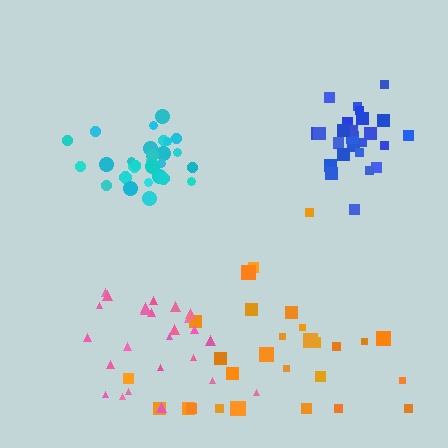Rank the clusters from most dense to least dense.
cyan, blue, pink, orange.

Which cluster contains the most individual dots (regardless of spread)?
Orange (29).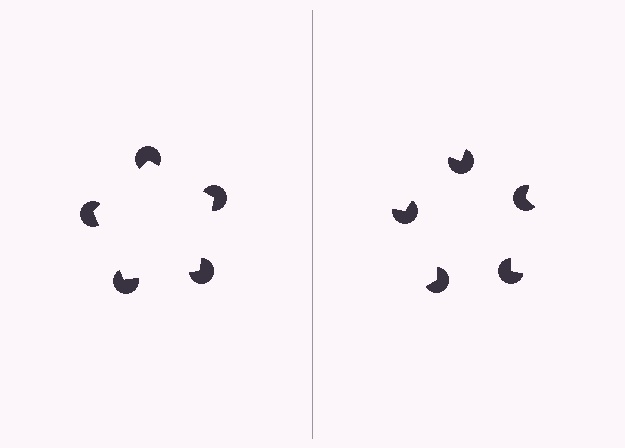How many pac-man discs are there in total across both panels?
10 — 5 on each side.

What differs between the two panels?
The pac-man discs are positioned identically on both sides; only the wedge orientations differ. On the left they align to a pentagon; on the right they are misaligned.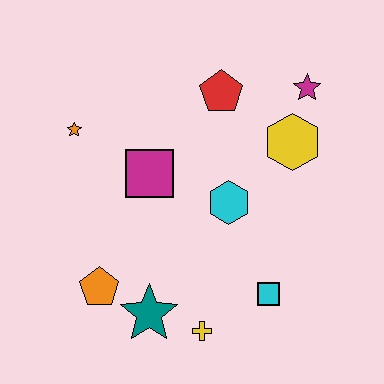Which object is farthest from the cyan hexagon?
The orange star is farthest from the cyan hexagon.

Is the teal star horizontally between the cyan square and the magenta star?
No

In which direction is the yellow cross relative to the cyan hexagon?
The yellow cross is below the cyan hexagon.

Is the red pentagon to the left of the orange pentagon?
No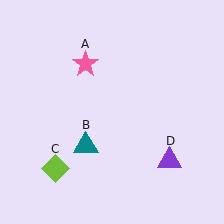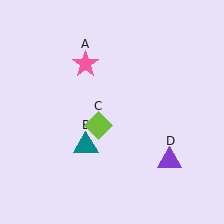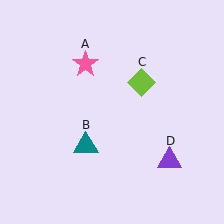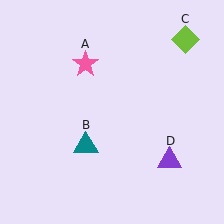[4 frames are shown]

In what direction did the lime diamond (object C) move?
The lime diamond (object C) moved up and to the right.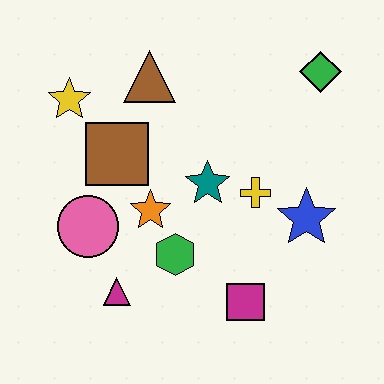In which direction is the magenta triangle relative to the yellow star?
The magenta triangle is below the yellow star.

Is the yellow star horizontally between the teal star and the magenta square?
No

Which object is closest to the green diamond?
The yellow cross is closest to the green diamond.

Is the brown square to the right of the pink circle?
Yes